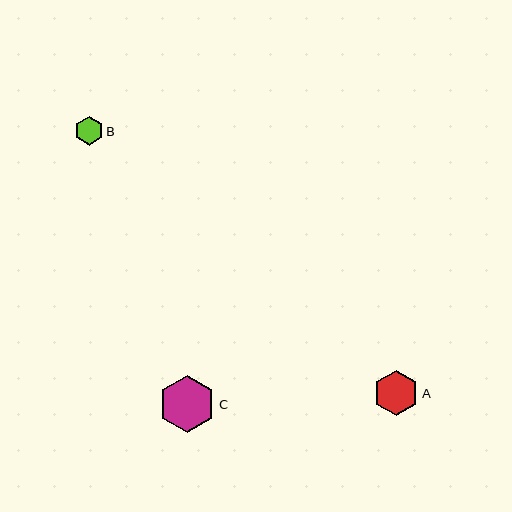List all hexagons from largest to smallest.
From largest to smallest: C, A, B.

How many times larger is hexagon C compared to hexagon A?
Hexagon C is approximately 1.3 times the size of hexagon A.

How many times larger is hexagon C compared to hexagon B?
Hexagon C is approximately 2.0 times the size of hexagon B.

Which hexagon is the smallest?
Hexagon B is the smallest with a size of approximately 28 pixels.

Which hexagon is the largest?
Hexagon C is the largest with a size of approximately 57 pixels.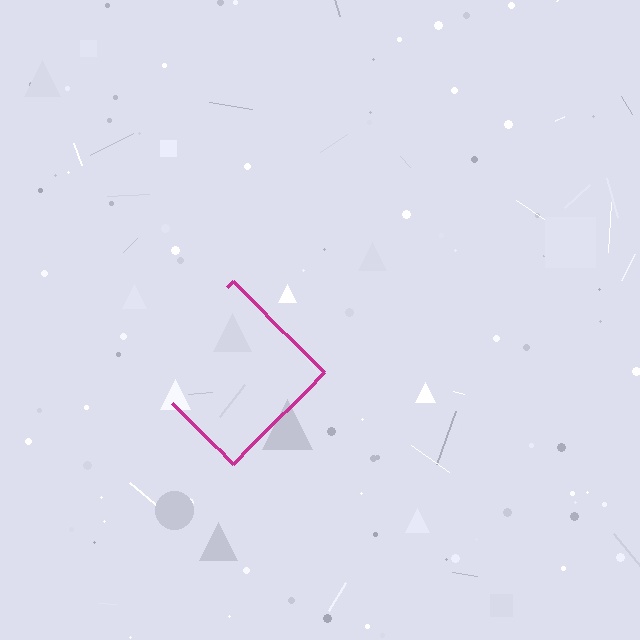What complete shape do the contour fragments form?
The contour fragments form a diamond.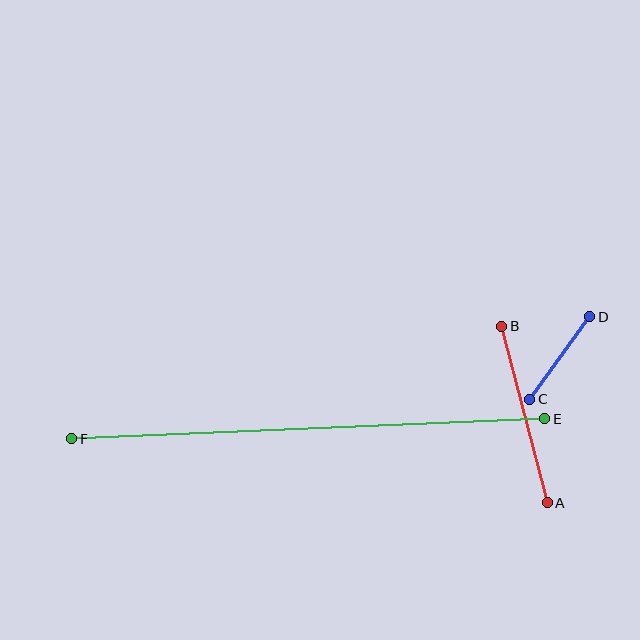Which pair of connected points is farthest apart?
Points E and F are farthest apart.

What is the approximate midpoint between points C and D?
The midpoint is at approximately (560, 358) pixels.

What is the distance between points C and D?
The distance is approximately 102 pixels.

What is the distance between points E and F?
The distance is approximately 473 pixels.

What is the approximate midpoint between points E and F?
The midpoint is at approximately (308, 429) pixels.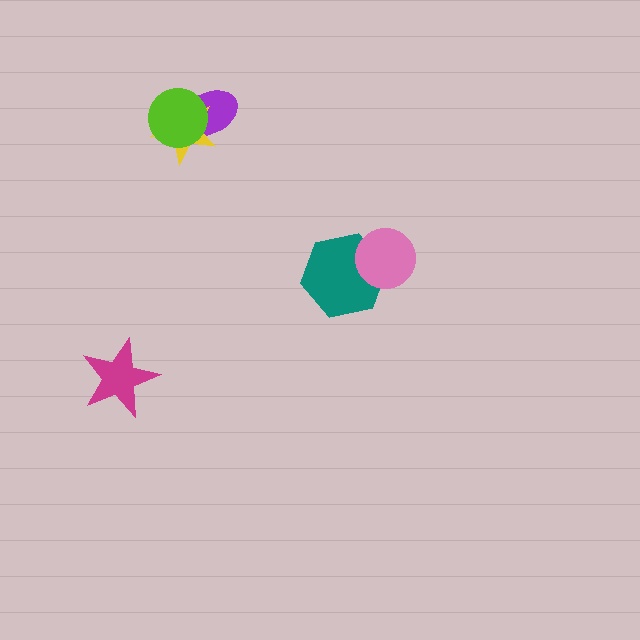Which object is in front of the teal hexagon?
The pink circle is in front of the teal hexagon.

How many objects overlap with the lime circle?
2 objects overlap with the lime circle.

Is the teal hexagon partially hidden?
Yes, it is partially covered by another shape.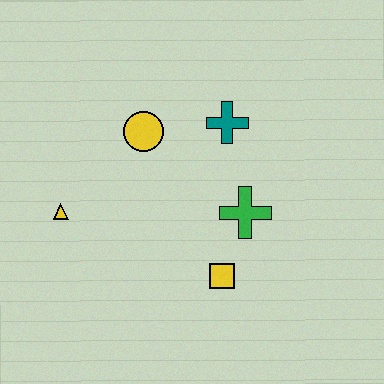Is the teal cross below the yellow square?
No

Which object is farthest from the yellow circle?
The yellow square is farthest from the yellow circle.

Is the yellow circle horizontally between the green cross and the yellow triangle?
Yes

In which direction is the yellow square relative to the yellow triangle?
The yellow square is to the right of the yellow triangle.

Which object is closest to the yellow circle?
The teal cross is closest to the yellow circle.